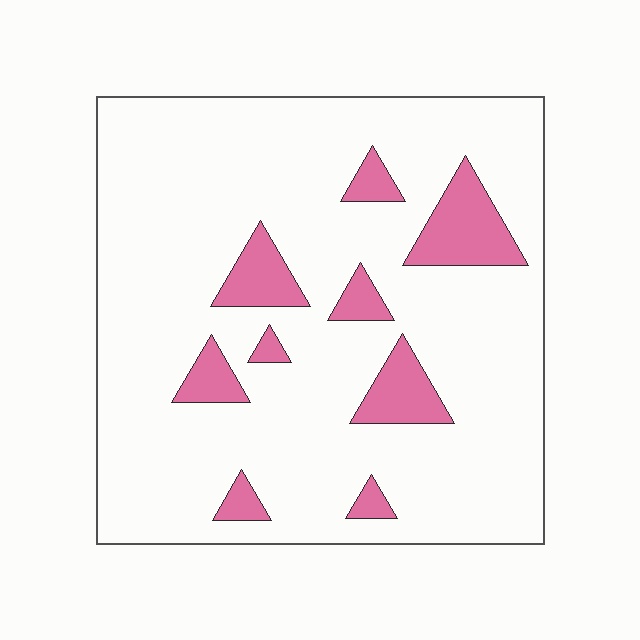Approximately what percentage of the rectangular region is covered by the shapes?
Approximately 15%.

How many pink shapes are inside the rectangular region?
9.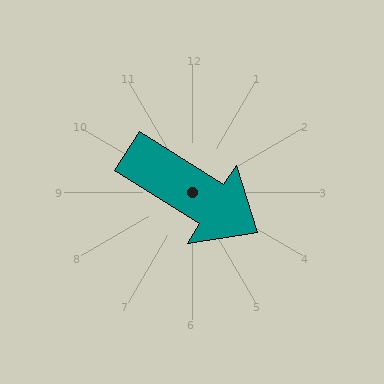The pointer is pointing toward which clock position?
Roughly 4 o'clock.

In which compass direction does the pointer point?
Southeast.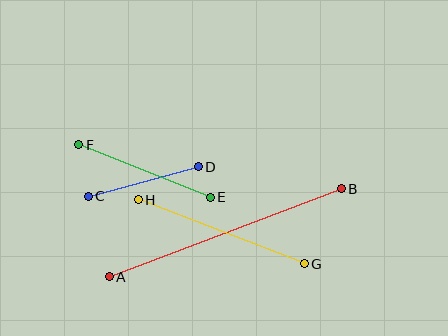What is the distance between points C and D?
The distance is approximately 114 pixels.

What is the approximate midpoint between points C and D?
The midpoint is at approximately (143, 182) pixels.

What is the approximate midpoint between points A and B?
The midpoint is at approximately (225, 233) pixels.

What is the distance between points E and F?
The distance is approximately 141 pixels.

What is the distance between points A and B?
The distance is approximately 248 pixels.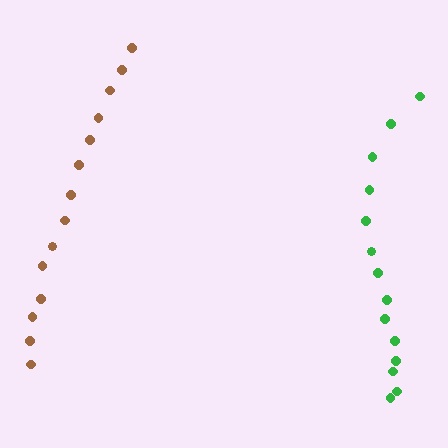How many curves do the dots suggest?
There are 2 distinct paths.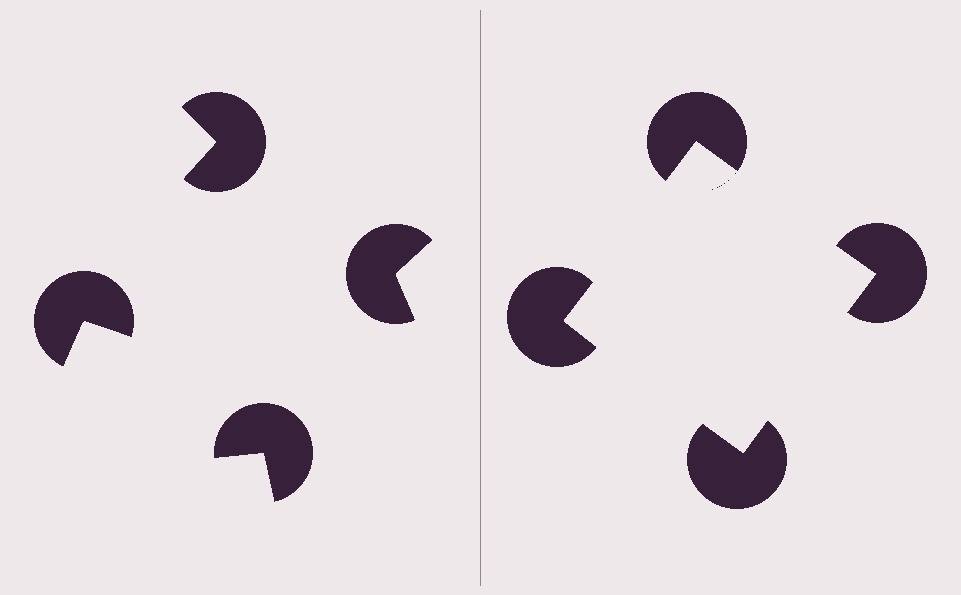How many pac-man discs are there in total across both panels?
8 — 4 on each side.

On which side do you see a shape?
An illusory square appears on the right side. On the left side the wedge cuts are rotated, so no coherent shape forms.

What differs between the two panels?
The pac-man discs are positioned identically on both sides; only the wedge orientations differ. On the right they align to a square; on the left they are misaligned.